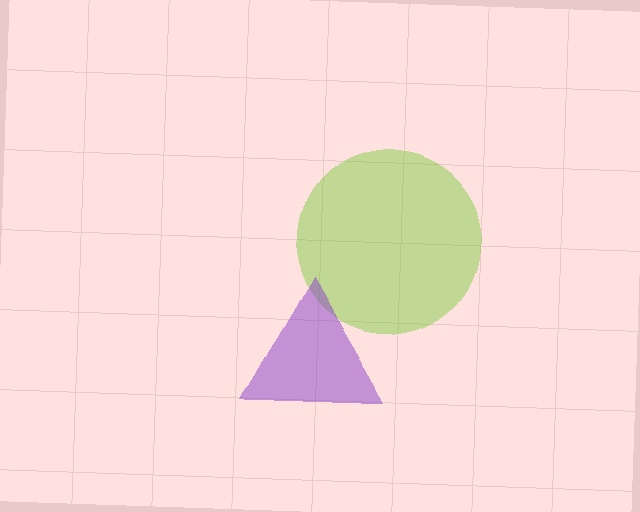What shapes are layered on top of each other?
The layered shapes are: a lime circle, a purple triangle.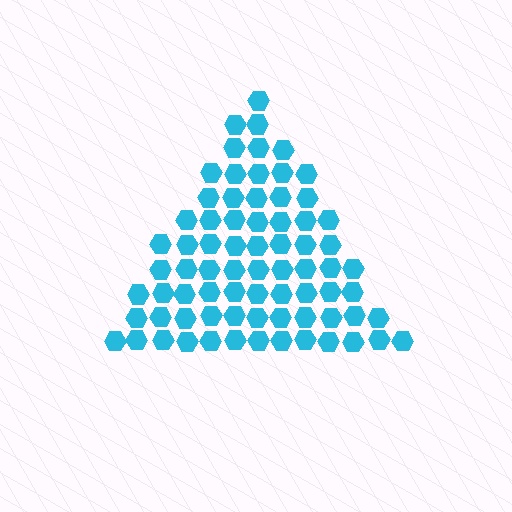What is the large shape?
The large shape is a triangle.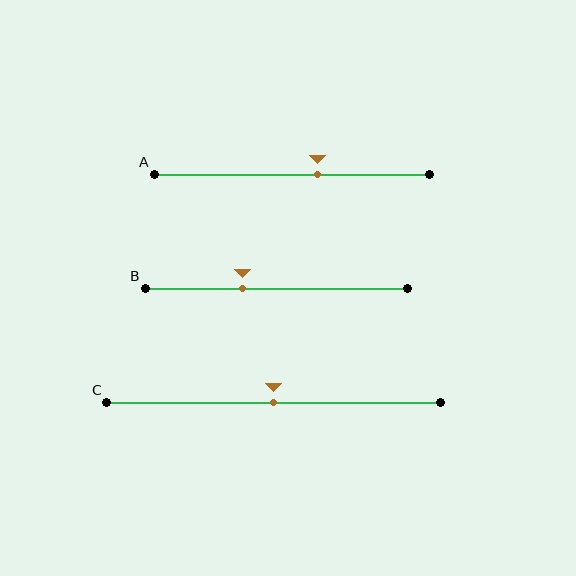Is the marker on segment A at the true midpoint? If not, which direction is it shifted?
No, the marker on segment A is shifted to the right by about 9% of the segment length.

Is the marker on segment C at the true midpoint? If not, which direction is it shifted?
Yes, the marker on segment C is at the true midpoint.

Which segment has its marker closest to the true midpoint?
Segment C has its marker closest to the true midpoint.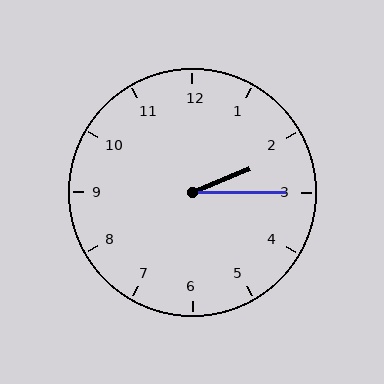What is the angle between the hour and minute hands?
Approximately 22 degrees.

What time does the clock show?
2:15.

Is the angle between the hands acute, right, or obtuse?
It is acute.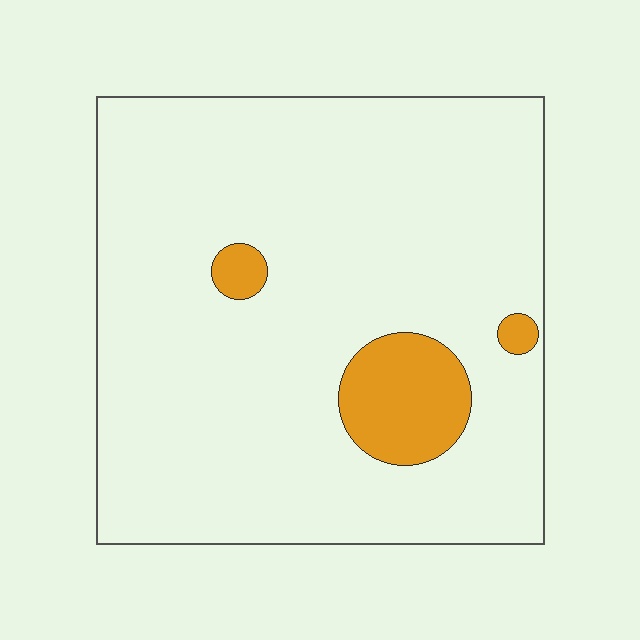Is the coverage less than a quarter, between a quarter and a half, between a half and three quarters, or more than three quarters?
Less than a quarter.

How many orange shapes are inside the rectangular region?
3.